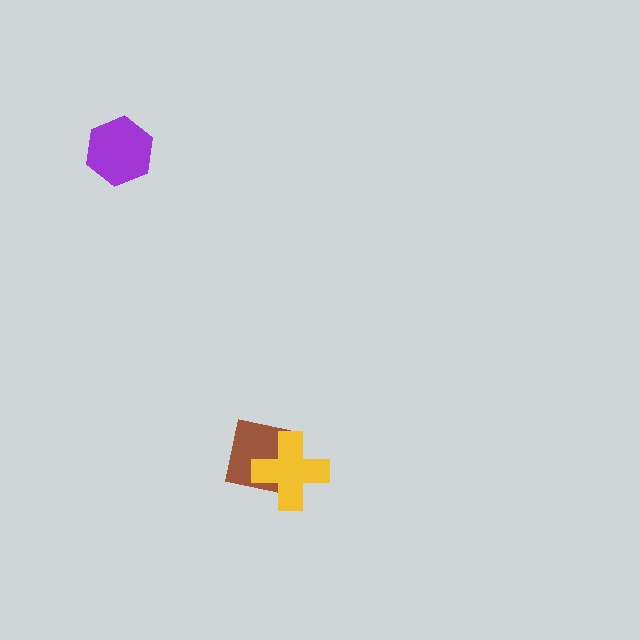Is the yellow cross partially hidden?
No, no other shape covers it.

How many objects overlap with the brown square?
1 object overlaps with the brown square.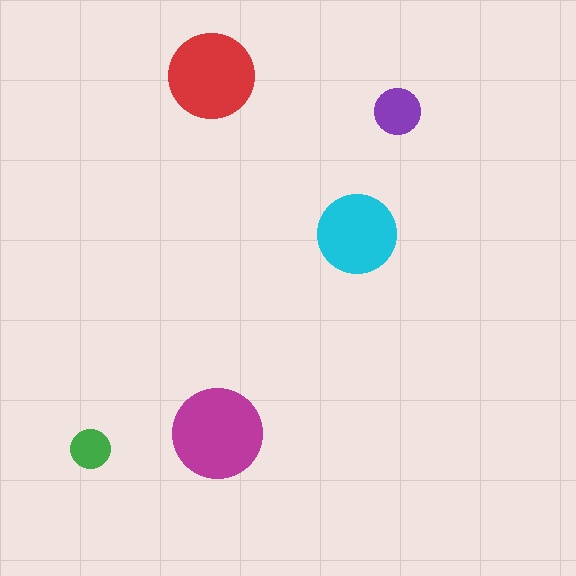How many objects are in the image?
There are 5 objects in the image.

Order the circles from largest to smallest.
the magenta one, the red one, the cyan one, the purple one, the green one.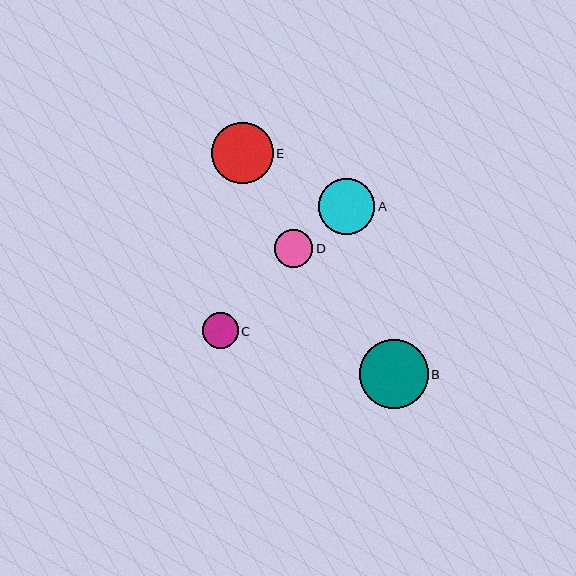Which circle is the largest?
Circle B is the largest with a size of approximately 69 pixels.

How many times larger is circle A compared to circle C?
Circle A is approximately 1.6 times the size of circle C.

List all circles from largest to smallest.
From largest to smallest: B, E, A, D, C.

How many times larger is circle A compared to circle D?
Circle A is approximately 1.5 times the size of circle D.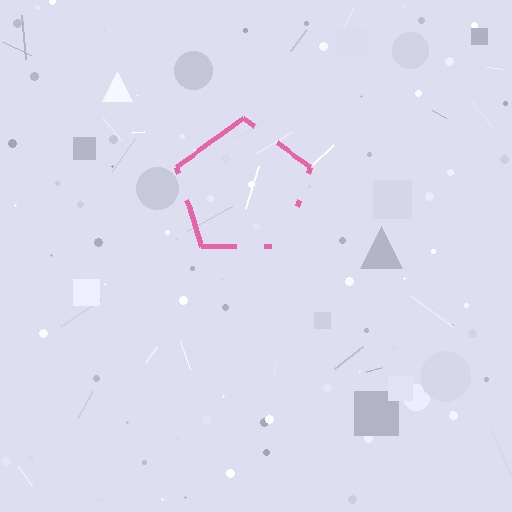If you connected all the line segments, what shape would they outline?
They would outline a pentagon.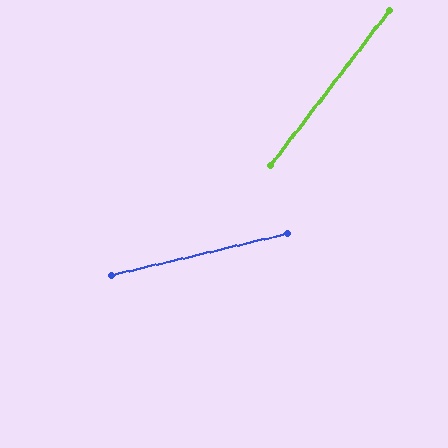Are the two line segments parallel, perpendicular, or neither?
Neither parallel nor perpendicular — they differ by about 39°.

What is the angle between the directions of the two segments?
Approximately 39 degrees.